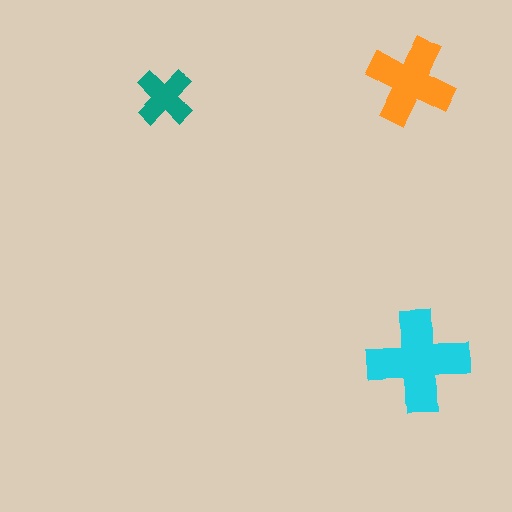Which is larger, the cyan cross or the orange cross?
The cyan one.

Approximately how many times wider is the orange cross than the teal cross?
About 1.5 times wider.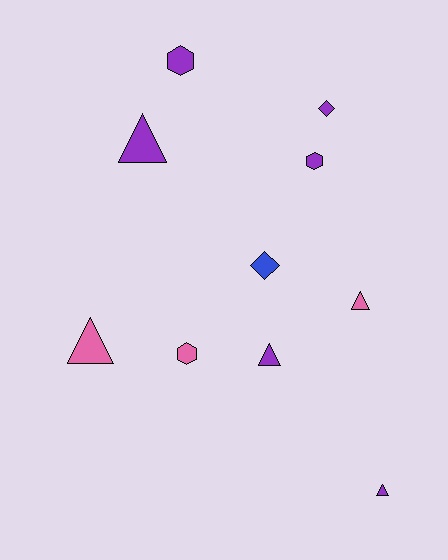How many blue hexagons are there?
There are no blue hexagons.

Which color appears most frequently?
Purple, with 6 objects.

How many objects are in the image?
There are 10 objects.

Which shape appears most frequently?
Triangle, with 5 objects.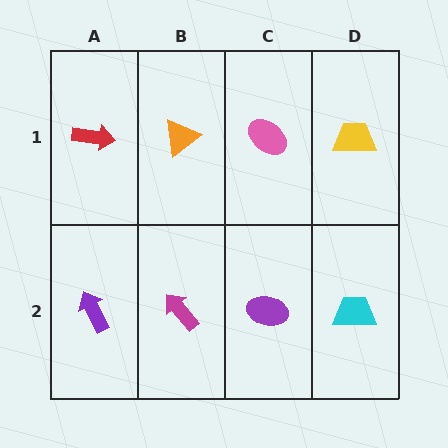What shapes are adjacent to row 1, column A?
A purple arrow (row 2, column A), an orange triangle (row 1, column B).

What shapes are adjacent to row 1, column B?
A magenta arrow (row 2, column B), a red arrow (row 1, column A), a pink ellipse (row 1, column C).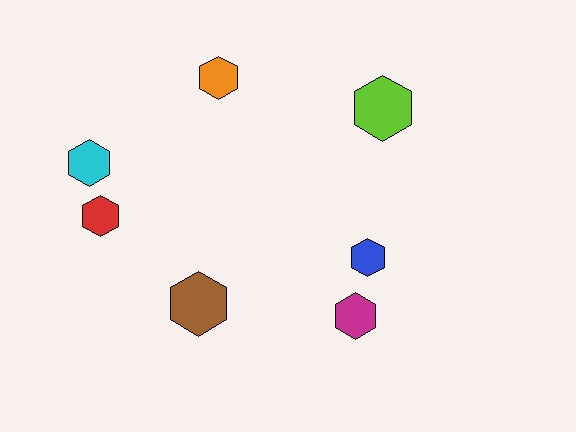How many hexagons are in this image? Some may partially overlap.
There are 7 hexagons.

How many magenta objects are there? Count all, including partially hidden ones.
There is 1 magenta object.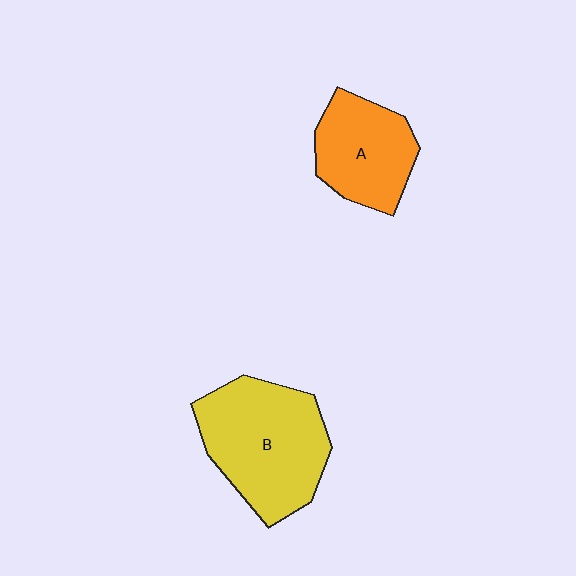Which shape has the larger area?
Shape B (yellow).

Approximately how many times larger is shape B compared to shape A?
Approximately 1.5 times.